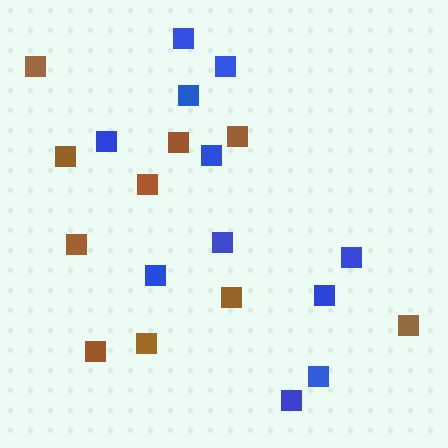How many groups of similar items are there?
There are 2 groups: one group of brown squares (10) and one group of blue squares (11).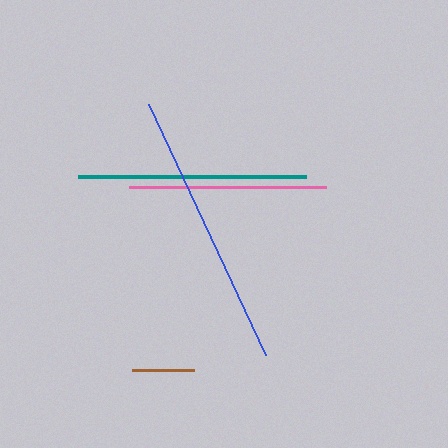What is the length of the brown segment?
The brown segment is approximately 62 pixels long.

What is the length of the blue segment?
The blue segment is approximately 277 pixels long.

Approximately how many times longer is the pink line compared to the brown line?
The pink line is approximately 3.2 times the length of the brown line.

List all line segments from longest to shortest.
From longest to shortest: blue, teal, pink, brown.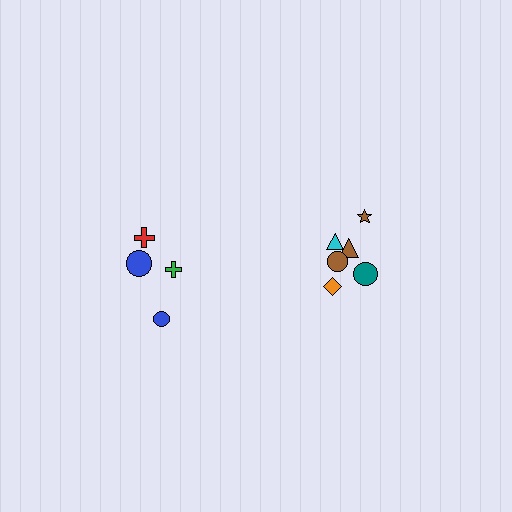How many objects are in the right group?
There are 6 objects.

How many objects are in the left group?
There are 4 objects.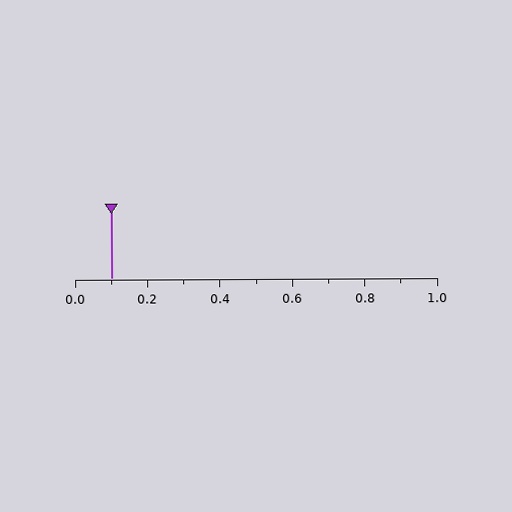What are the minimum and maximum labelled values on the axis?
The axis runs from 0.0 to 1.0.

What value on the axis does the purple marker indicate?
The marker indicates approximately 0.1.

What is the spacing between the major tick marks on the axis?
The major ticks are spaced 0.2 apart.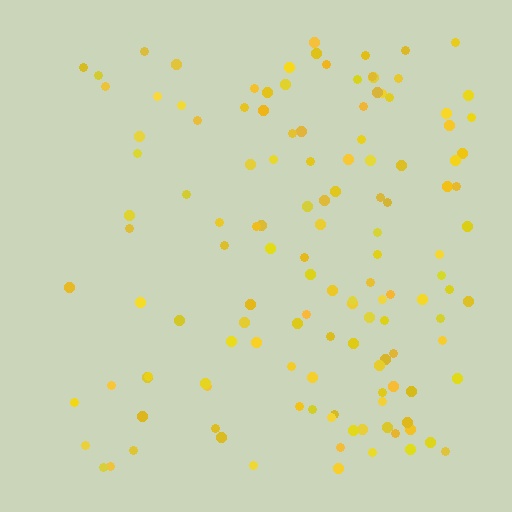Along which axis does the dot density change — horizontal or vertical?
Horizontal.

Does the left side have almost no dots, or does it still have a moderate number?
Still a moderate number, just noticeably fewer than the right.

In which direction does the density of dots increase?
From left to right, with the right side densest.